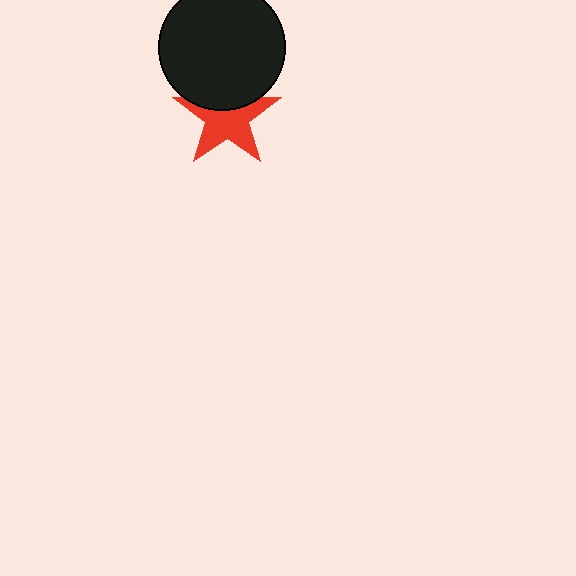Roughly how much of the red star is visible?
Most of it is visible (roughly 67%).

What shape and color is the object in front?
The object in front is a black circle.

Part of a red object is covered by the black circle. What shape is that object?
It is a star.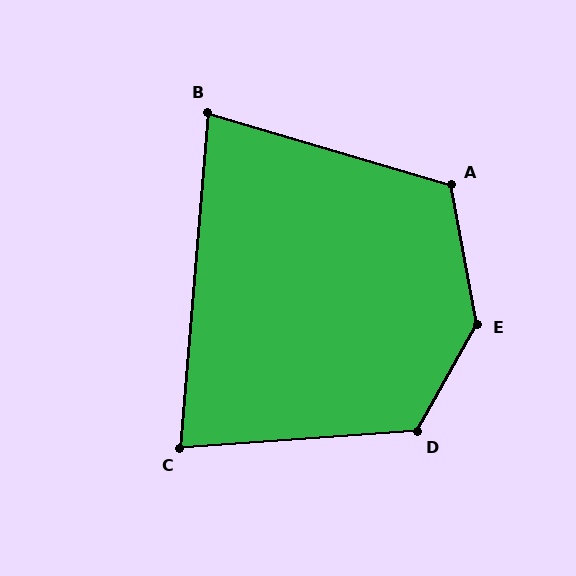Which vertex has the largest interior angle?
E, at approximately 140 degrees.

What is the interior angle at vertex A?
Approximately 117 degrees (obtuse).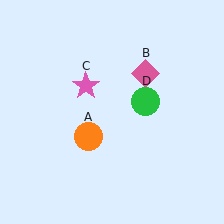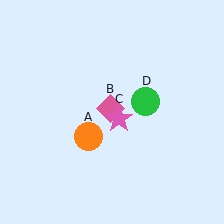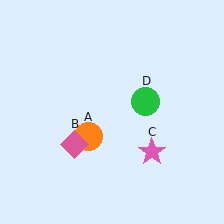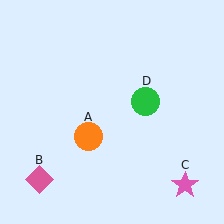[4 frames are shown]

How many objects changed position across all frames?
2 objects changed position: pink diamond (object B), pink star (object C).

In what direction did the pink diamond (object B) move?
The pink diamond (object B) moved down and to the left.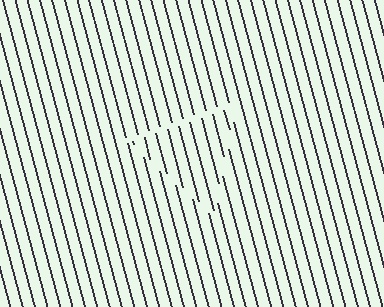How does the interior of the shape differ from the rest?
The interior of the shape contains the same grating, shifted by half a period — the contour is defined by the phase discontinuity where line-ends from the inner and outer gratings abut.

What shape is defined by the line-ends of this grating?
An illusory triangle. The interior of the shape contains the same grating, shifted by half a period — the contour is defined by the phase discontinuity where line-ends from the inner and outer gratings abut.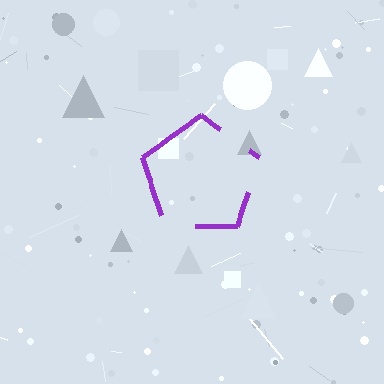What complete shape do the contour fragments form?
The contour fragments form a pentagon.